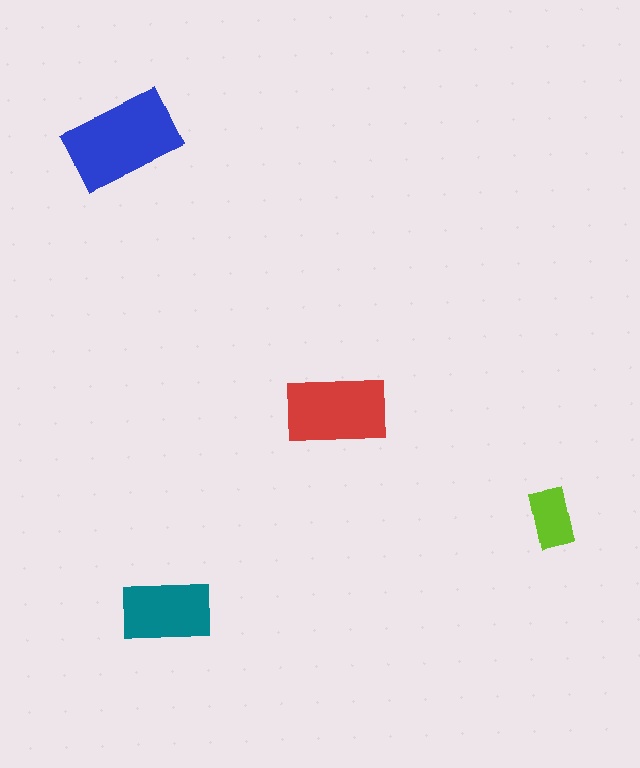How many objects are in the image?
There are 4 objects in the image.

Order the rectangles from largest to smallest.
the blue one, the red one, the teal one, the lime one.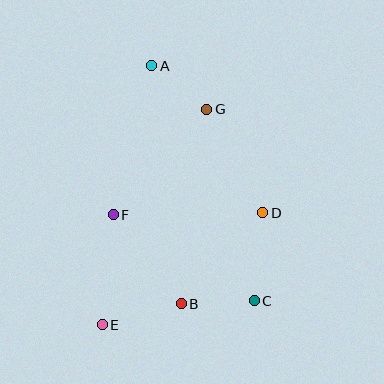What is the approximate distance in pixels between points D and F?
The distance between D and F is approximately 150 pixels.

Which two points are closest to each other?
Points A and G are closest to each other.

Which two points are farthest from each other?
Points A and E are farthest from each other.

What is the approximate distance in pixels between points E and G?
The distance between E and G is approximately 239 pixels.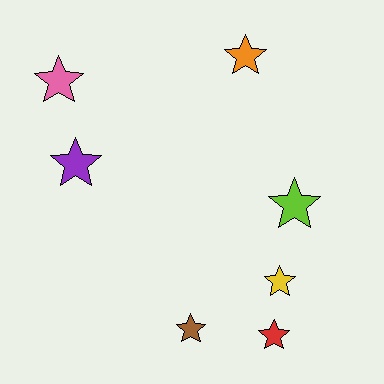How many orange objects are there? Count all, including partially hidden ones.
There is 1 orange object.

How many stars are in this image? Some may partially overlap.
There are 7 stars.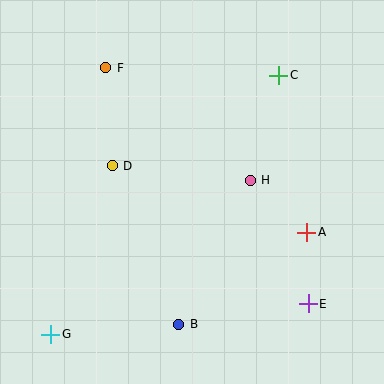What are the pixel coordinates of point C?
Point C is at (279, 75).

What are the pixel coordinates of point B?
Point B is at (179, 324).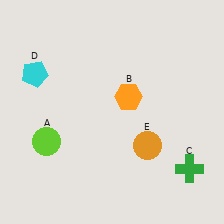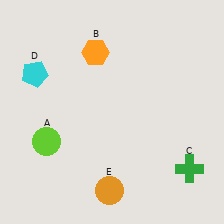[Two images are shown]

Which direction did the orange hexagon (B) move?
The orange hexagon (B) moved up.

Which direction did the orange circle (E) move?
The orange circle (E) moved down.